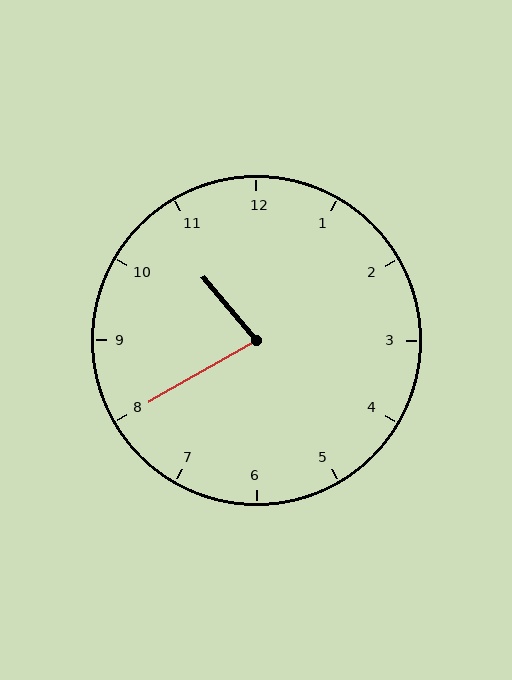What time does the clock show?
10:40.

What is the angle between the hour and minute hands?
Approximately 80 degrees.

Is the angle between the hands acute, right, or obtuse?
It is acute.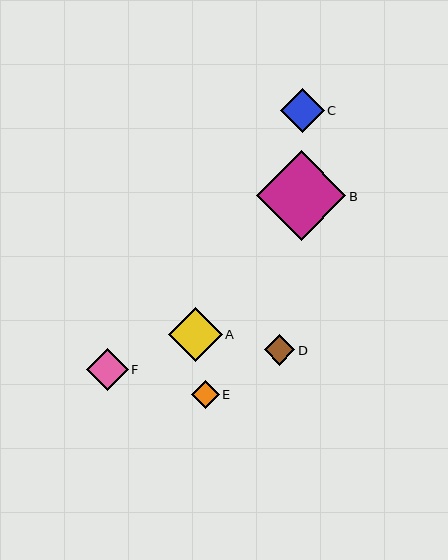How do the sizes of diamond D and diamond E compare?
Diamond D and diamond E are approximately the same size.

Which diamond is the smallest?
Diamond E is the smallest with a size of approximately 28 pixels.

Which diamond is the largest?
Diamond B is the largest with a size of approximately 90 pixels.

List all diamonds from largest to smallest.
From largest to smallest: B, A, C, F, D, E.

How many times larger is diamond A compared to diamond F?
Diamond A is approximately 1.3 times the size of diamond F.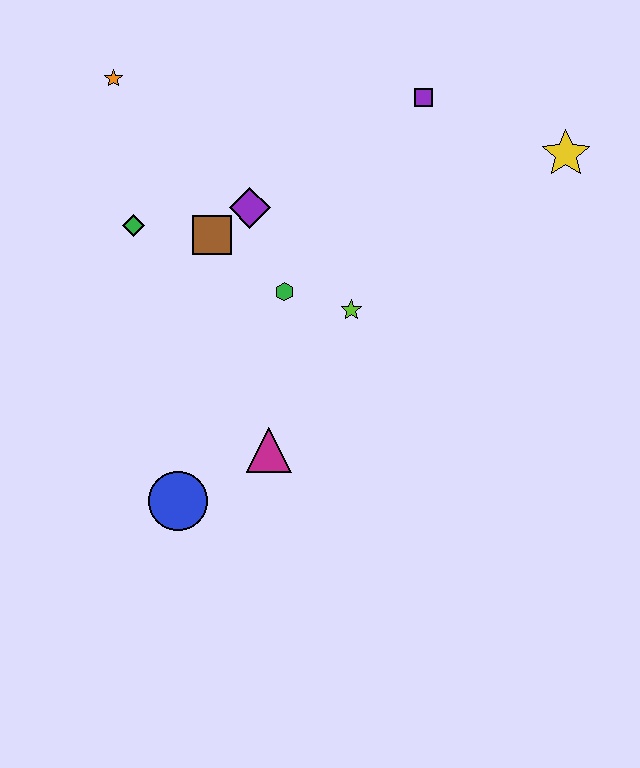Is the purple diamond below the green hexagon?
No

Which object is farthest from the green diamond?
The yellow star is farthest from the green diamond.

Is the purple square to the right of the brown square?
Yes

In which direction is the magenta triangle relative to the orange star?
The magenta triangle is below the orange star.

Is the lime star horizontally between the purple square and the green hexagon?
Yes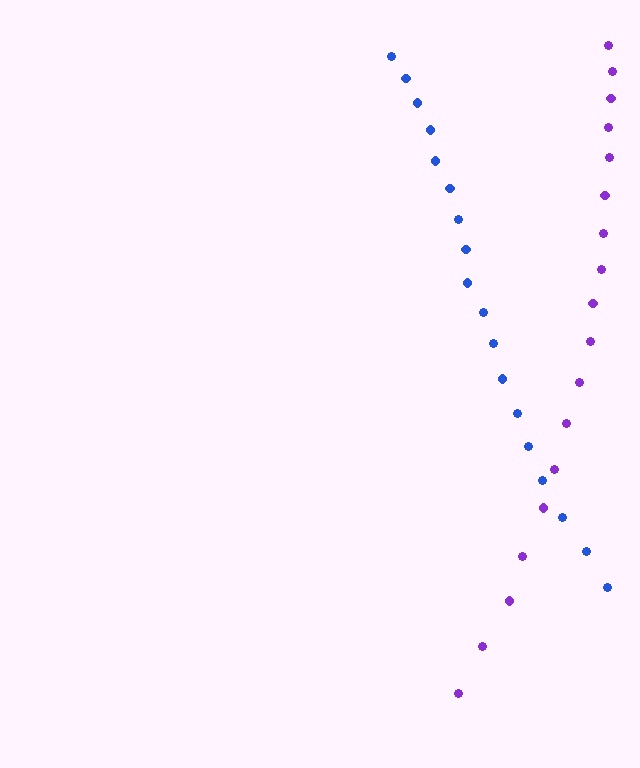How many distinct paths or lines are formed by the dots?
There are 2 distinct paths.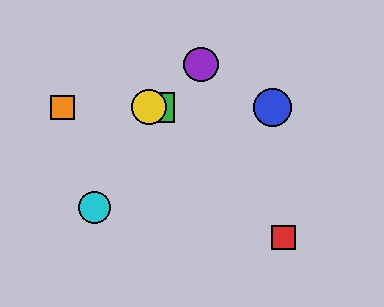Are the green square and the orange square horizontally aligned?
Yes, both are at y≈107.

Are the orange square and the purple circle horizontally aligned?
No, the orange square is at y≈107 and the purple circle is at y≈64.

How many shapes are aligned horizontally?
4 shapes (the blue circle, the green square, the yellow circle, the orange square) are aligned horizontally.